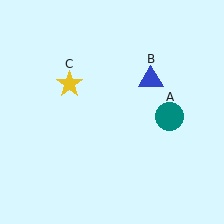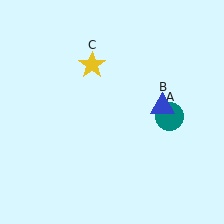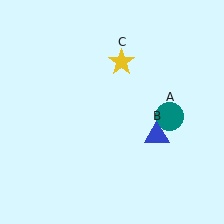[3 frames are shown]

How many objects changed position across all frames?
2 objects changed position: blue triangle (object B), yellow star (object C).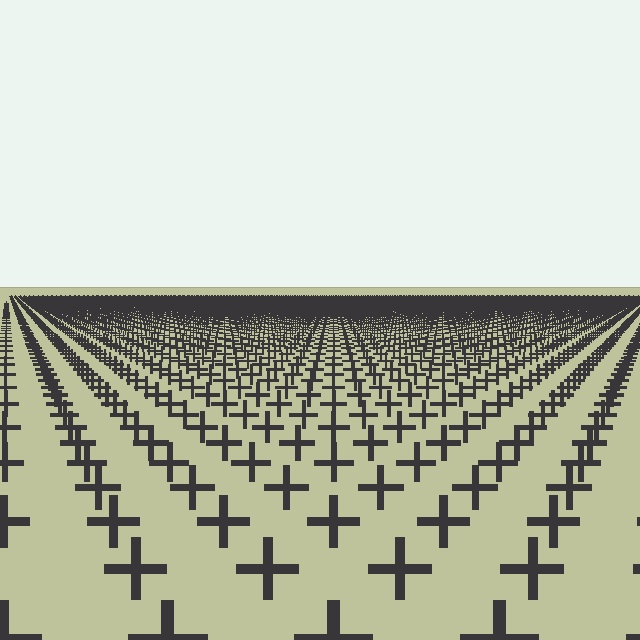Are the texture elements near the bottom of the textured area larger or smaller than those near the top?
Larger. Near the bottom, elements are closer to the viewer and appear at a bigger on-screen size.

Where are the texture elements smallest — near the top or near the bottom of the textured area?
Near the top.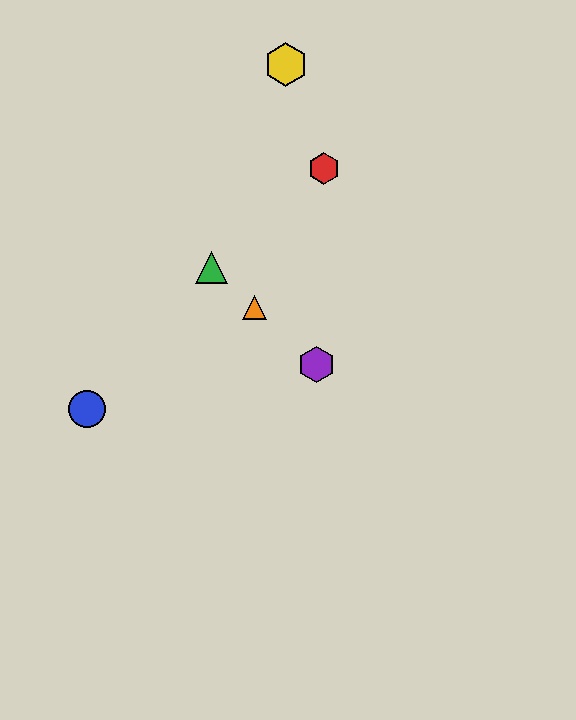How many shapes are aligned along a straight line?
3 shapes (the green triangle, the purple hexagon, the orange triangle) are aligned along a straight line.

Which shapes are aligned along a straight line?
The green triangle, the purple hexagon, the orange triangle are aligned along a straight line.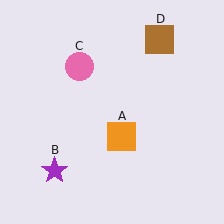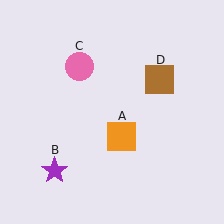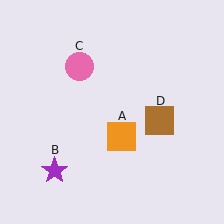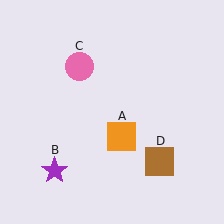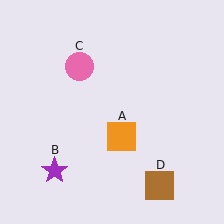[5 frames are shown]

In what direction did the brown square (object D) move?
The brown square (object D) moved down.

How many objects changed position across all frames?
1 object changed position: brown square (object D).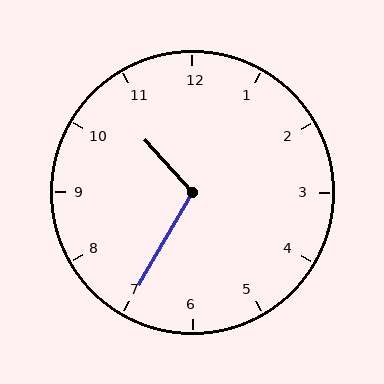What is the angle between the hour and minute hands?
Approximately 108 degrees.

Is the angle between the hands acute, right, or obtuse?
It is obtuse.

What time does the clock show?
10:35.